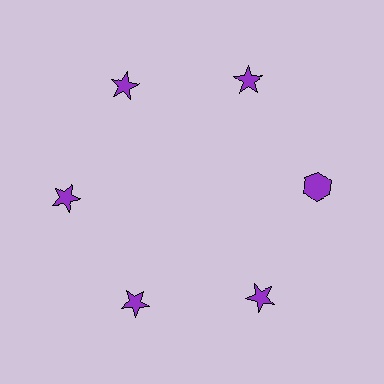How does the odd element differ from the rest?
It has a different shape: hexagon instead of star.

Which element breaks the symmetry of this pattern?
The purple hexagon at roughly the 3 o'clock position breaks the symmetry. All other shapes are purple stars.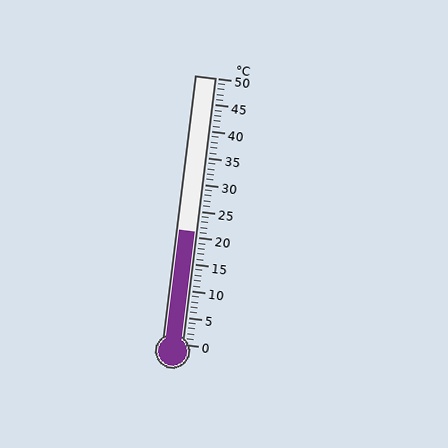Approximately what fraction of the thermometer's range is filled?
The thermometer is filled to approximately 40% of its range.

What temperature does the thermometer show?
The thermometer shows approximately 21°C.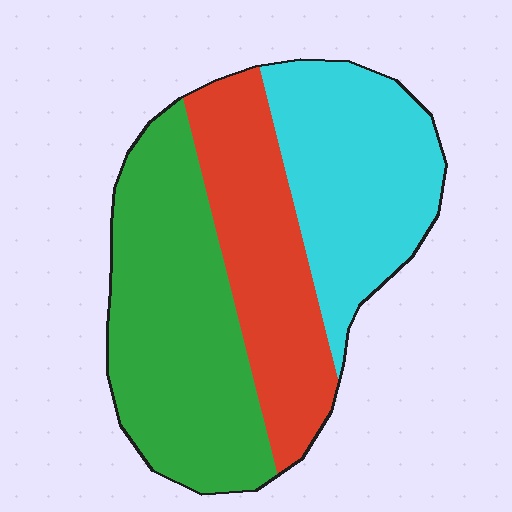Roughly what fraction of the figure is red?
Red takes up about one quarter (1/4) of the figure.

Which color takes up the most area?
Green, at roughly 40%.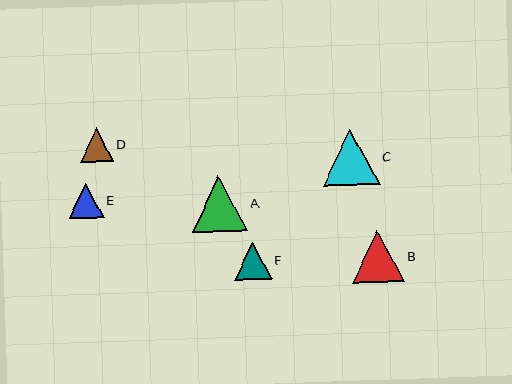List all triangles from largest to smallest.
From largest to smallest: C, A, B, F, E, D.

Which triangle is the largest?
Triangle C is the largest with a size of approximately 56 pixels.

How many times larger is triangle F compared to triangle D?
Triangle F is approximately 1.1 times the size of triangle D.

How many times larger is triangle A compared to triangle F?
Triangle A is approximately 1.5 times the size of triangle F.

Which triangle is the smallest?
Triangle D is the smallest with a size of approximately 33 pixels.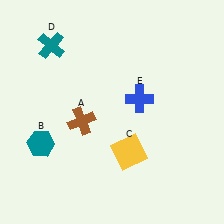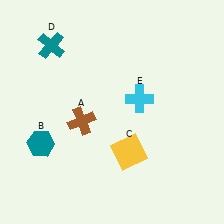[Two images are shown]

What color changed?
The cross (E) changed from blue in Image 1 to cyan in Image 2.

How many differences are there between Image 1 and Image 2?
There is 1 difference between the two images.